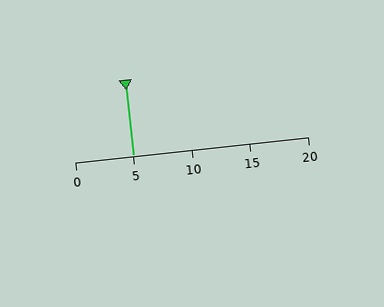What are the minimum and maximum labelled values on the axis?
The axis runs from 0 to 20.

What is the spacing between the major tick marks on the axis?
The major ticks are spaced 5 apart.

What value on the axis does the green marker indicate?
The marker indicates approximately 5.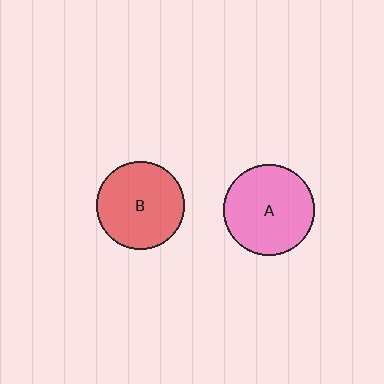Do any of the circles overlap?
No, none of the circles overlap.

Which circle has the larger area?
Circle A (pink).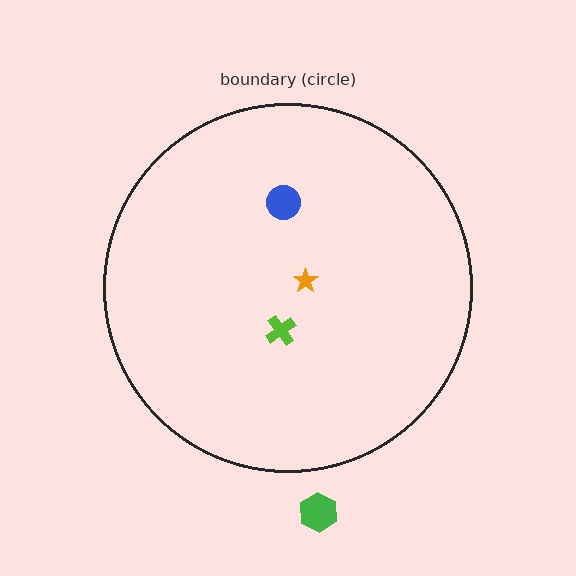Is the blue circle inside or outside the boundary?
Inside.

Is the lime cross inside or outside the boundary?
Inside.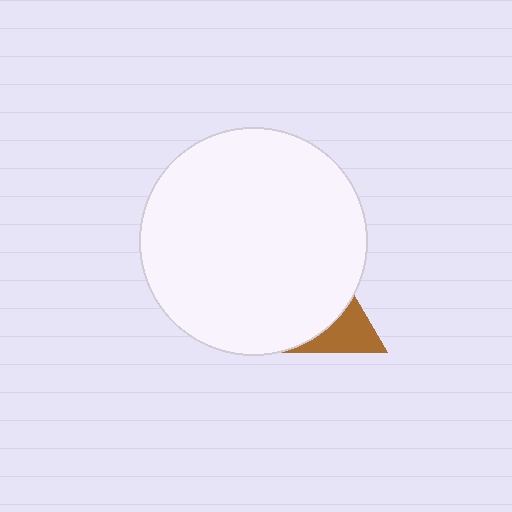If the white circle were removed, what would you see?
You would see the complete brown triangle.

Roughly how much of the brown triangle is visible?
About half of it is visible (roughly 46%).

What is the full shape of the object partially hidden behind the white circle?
The partially hidden object is a brown triangle.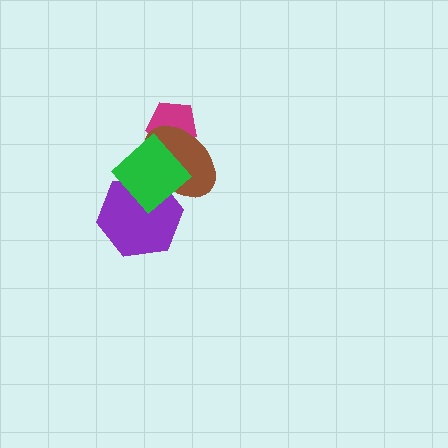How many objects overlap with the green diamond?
2 objects overlap with the green diamond.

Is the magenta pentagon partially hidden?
Yes, it is partially covered by another shape.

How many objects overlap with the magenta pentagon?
1 object overlaps with the magenta pentagon.